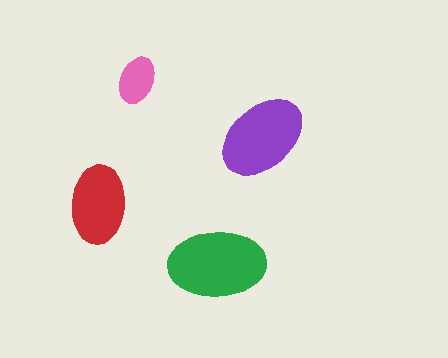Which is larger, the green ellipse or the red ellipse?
The green one.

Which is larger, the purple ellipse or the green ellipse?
The green one.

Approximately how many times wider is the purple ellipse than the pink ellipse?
About 2 times wider.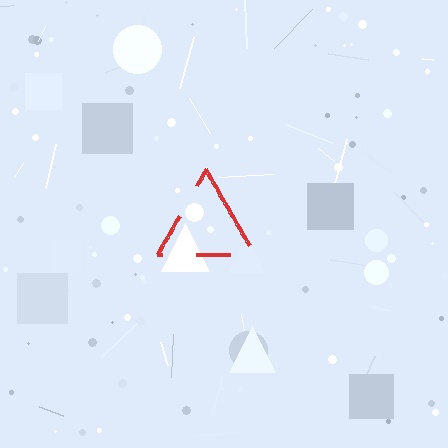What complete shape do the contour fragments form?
The contour fragments form a triangle.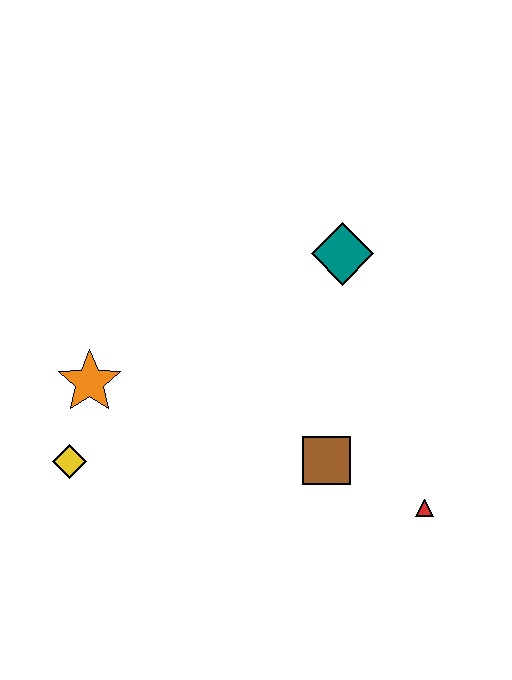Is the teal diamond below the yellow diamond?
No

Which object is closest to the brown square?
The red triangle is closest to the brown square.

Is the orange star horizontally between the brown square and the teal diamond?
No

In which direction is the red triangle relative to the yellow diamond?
The red triangle is to the right of the yellow diamond.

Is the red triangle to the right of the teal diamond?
Yes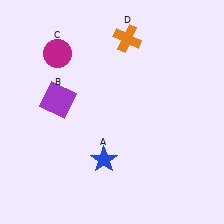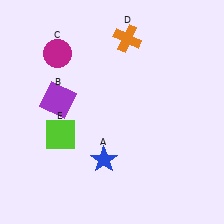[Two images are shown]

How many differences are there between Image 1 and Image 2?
There is 1 difference between the two images.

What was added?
A lime square (E) was added in Image 2.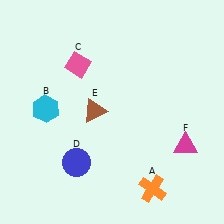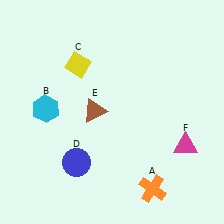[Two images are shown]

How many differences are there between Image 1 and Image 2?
There is 1 difference between the two images.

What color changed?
The diamond (C) changed from pink in Image 1 to yellow in Image 2.